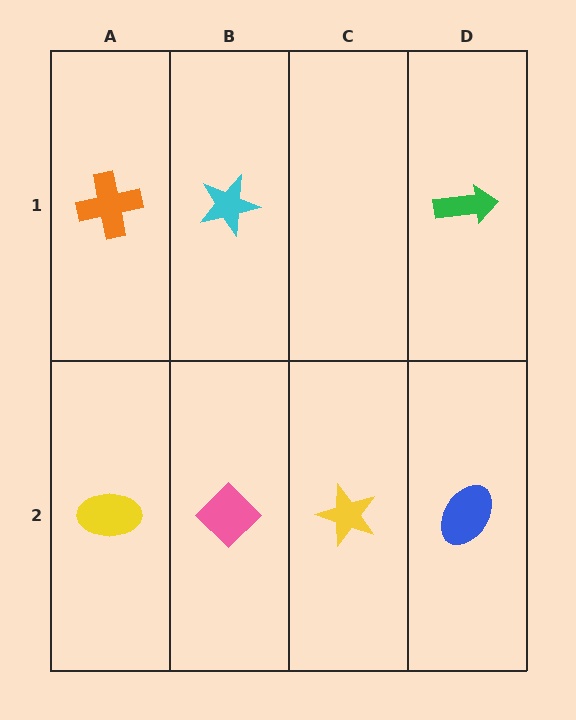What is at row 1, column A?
An orange cross.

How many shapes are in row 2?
4 shapes.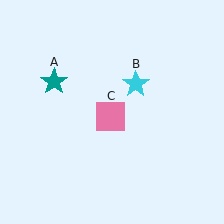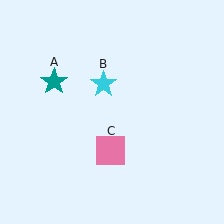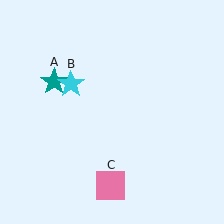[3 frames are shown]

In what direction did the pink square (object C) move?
The pink square (object C) moved down.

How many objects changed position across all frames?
2 objects changed position: cyan star (object B), pink square (object C).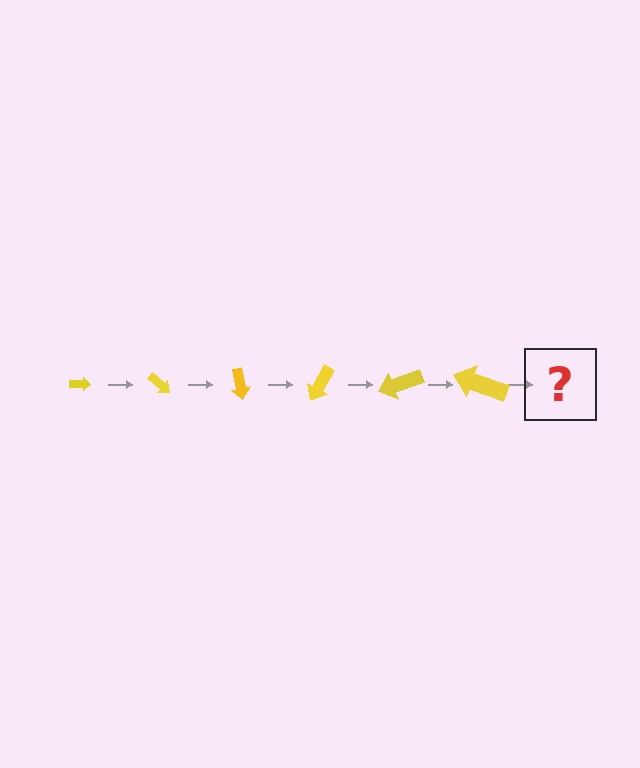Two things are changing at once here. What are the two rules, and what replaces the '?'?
The two rules are that the arrow grows larger each step and it rotates 40 degrees each step. The '?' should be an arrow, larger than the previous one and rotated 240 degrees from the start.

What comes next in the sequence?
The next element should be an arrow, larger than the previous one and rotated 240 degrees from the start.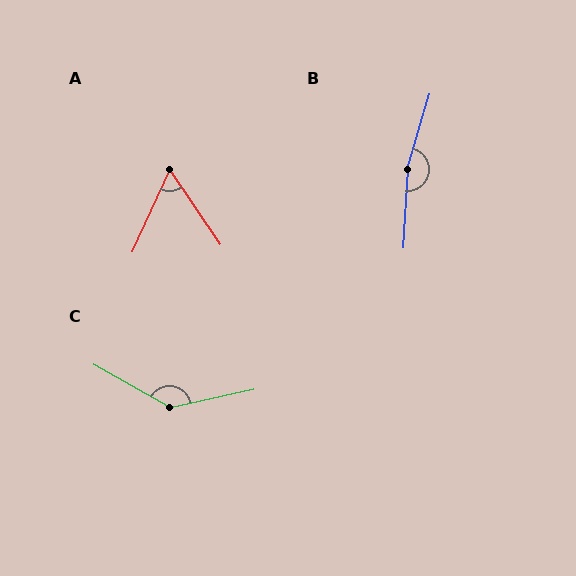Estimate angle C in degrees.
Approximately 138 degrees.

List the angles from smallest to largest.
A (59°), C (138°), B (167°).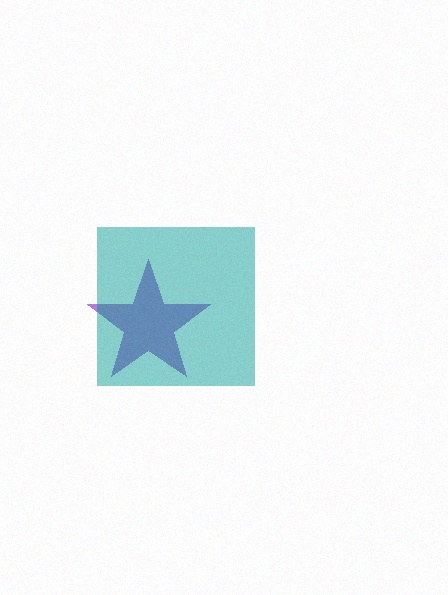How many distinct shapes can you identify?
There are 2 distinct shapes: a purple star, a teal square.